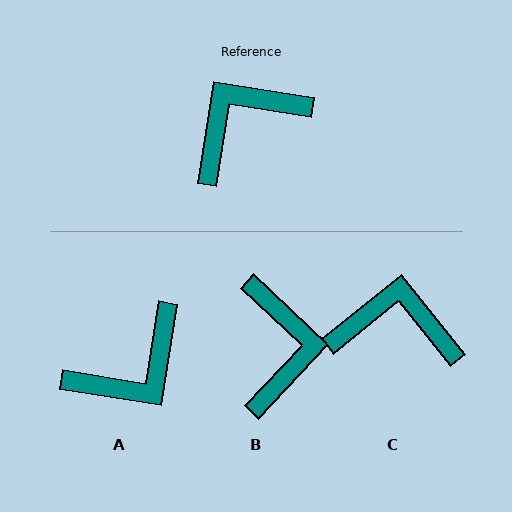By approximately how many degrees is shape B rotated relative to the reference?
Approximately 124 degrees clockwise.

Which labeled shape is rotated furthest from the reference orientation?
A, about 180 degrees away.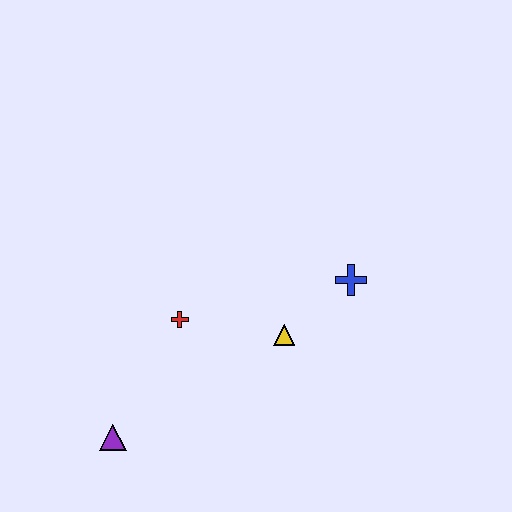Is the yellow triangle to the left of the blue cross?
Yes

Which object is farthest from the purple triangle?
The blue cross is farthest from the purple triangle.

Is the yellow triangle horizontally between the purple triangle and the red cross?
No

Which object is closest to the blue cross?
The yellow triangle is closest to the blue cross.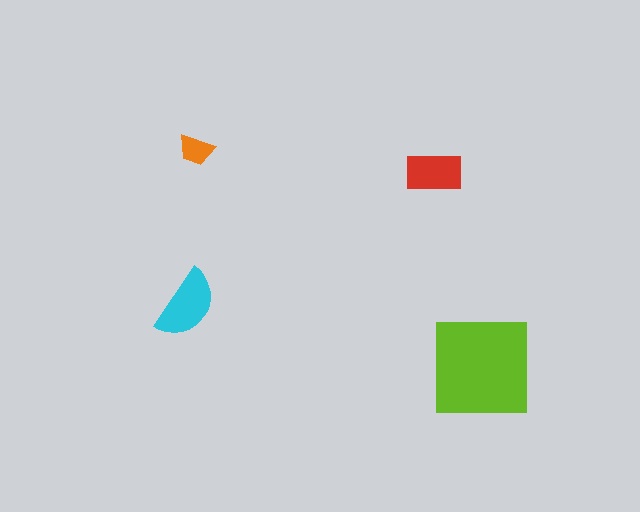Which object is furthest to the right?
The lime square is rightmost.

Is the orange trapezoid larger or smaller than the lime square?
Smaller.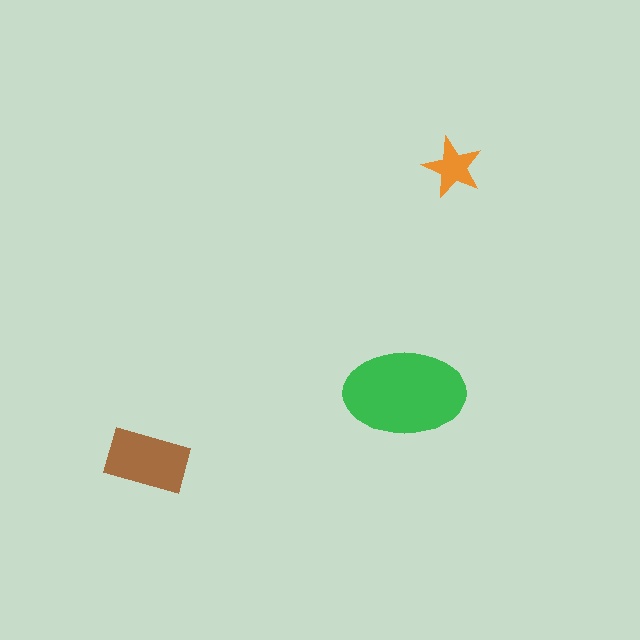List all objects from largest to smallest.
The green ellipse, the brown rectangle, the orange star.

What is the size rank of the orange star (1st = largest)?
3rd.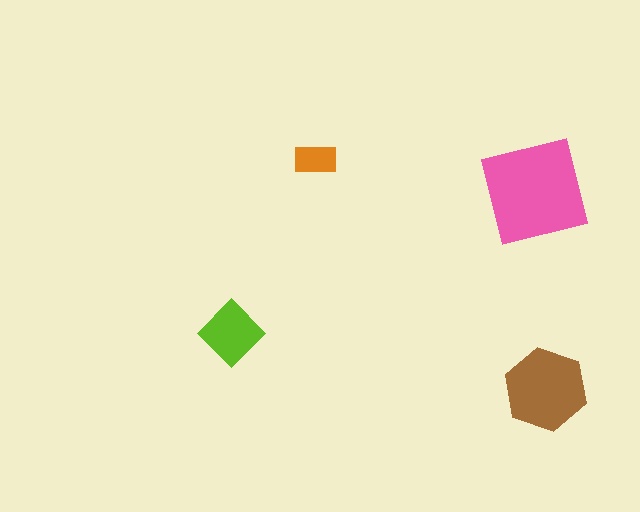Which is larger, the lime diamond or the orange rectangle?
The lime diamond.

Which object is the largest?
The pink square.